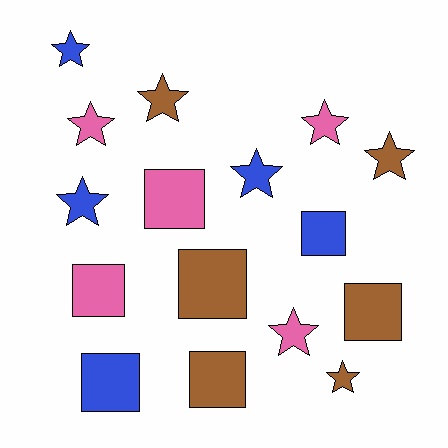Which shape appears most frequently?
Star, with 9 objects.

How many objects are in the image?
There are 16 objects.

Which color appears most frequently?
Brown, with 6 objects.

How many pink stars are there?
There are 3 pink stars.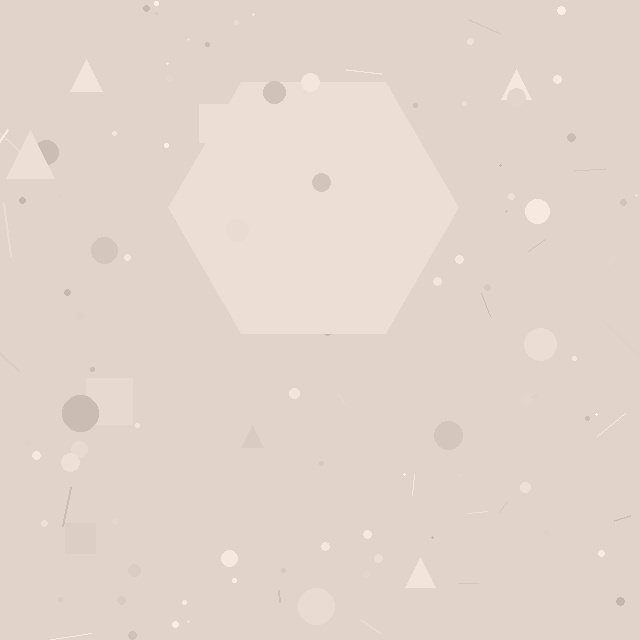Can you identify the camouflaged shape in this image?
The camouflaged shape is a hexagon.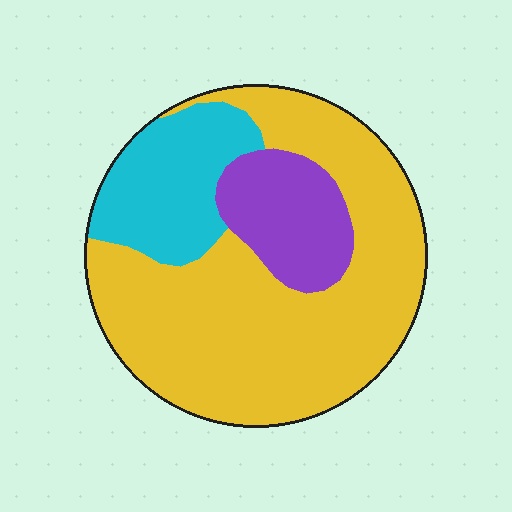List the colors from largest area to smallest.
From largest to smallest: yellow, cyan, purple.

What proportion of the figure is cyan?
Cyan takes up about one fifth (1/5) of the figure.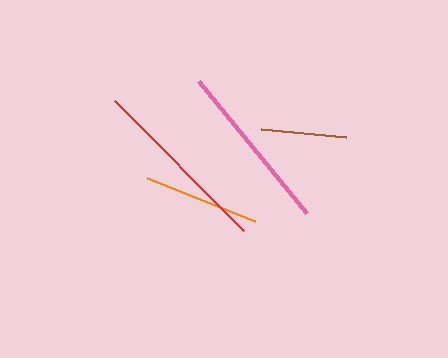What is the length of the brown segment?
The brown segment is approximately 86 pixels long.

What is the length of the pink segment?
The pink segment is approximately 170 pixels long.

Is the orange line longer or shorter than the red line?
The red line is longer than the orange line.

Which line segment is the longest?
The red line is the longest at approximately 183 pixels.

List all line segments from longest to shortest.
From longest to shortest: red, pink, orange, brown.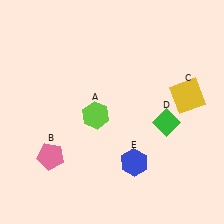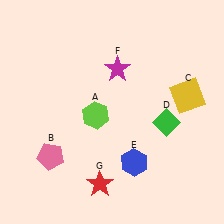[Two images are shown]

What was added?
A magenta star (F), a red star (G) were added in Image 2.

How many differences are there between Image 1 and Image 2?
There are 2 differences between the two images.